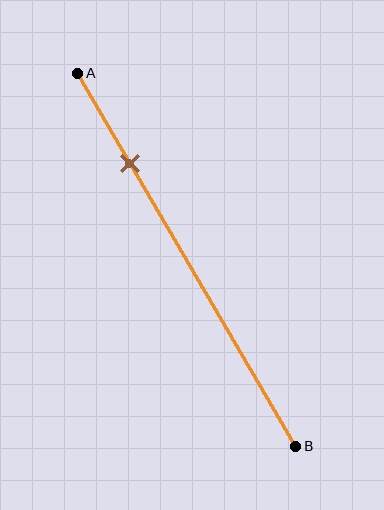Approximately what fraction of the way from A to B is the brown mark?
The brown mark is approximately 25% of the way from A to B.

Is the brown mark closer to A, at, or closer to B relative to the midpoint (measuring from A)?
The brown mark is closer to point A than the midpoint of segment AB.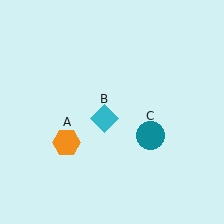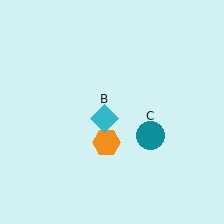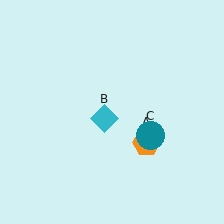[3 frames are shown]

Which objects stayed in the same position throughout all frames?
Cyan diamond (object B) and teal circle (object C) remained stationary.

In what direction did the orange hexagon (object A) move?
The orange hexagon (object A) moved right.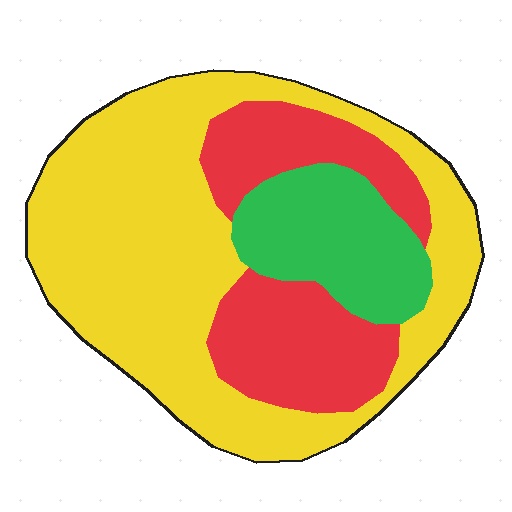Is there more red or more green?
Red.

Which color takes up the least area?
Green, at roughly 15%.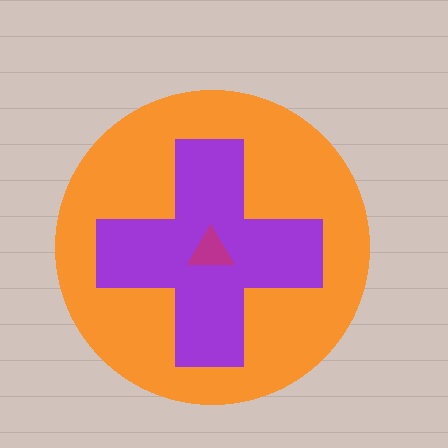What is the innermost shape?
The magenta triangle.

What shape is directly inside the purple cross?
The magenta triangle.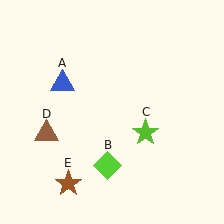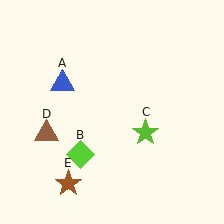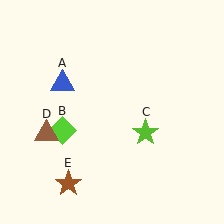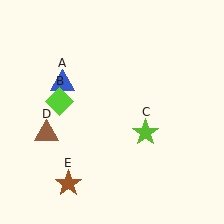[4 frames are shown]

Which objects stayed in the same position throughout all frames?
Blue triangle (object A) and lime star (object C) and brown triangle (object D) and brown star (object E) remained stationary.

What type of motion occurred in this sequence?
The lime diamond (object B) rotated clockwise around the center of the scene.